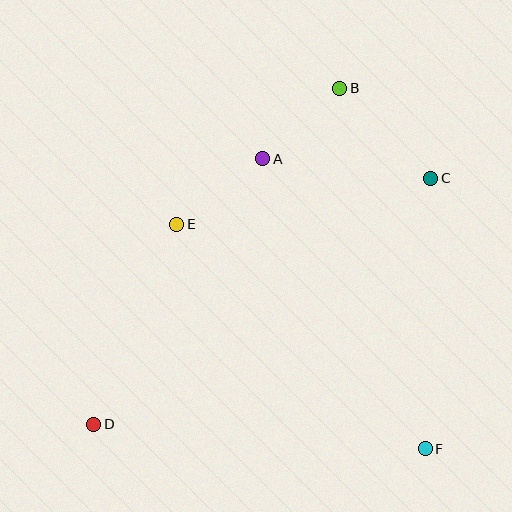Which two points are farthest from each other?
Points C and D are farthest from each other.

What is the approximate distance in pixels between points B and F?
The distance between B and F is approximately 370 pixels.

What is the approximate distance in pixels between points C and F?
The distance between C and F is approximately 270 pixels.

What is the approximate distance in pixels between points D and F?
The distance between D and F is approximately 332 pixels.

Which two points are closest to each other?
Points A and B are closest to each other.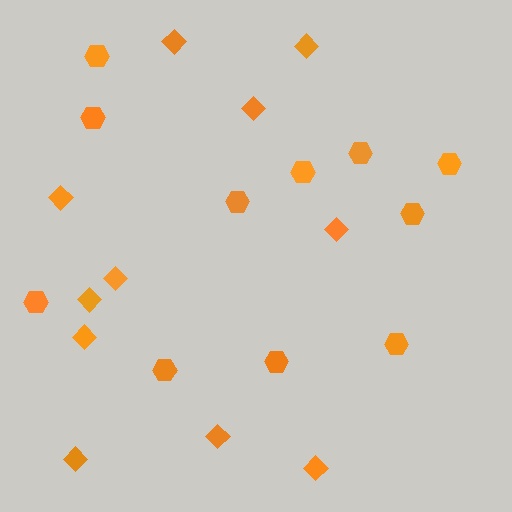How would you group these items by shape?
There are 2 groups: one group of hexagons (11) and one group of diamonds (11).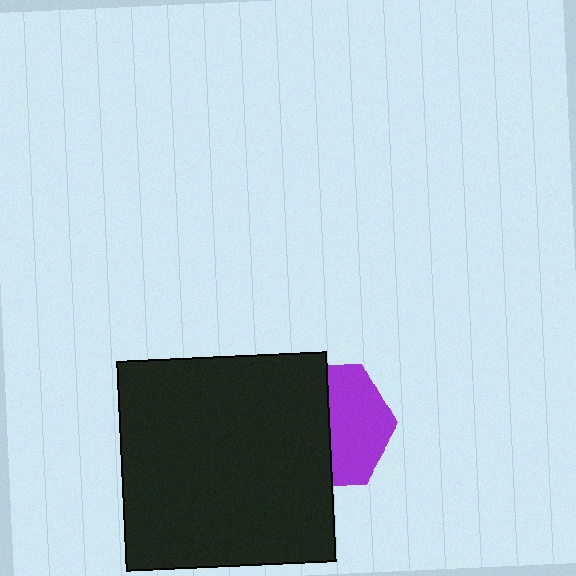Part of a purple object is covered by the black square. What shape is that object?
It is a hexagon.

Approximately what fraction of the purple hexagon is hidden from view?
Roughly 51% of the purple hexagon is hidden behind the black square.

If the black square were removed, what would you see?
You would see the complete purple hexagon.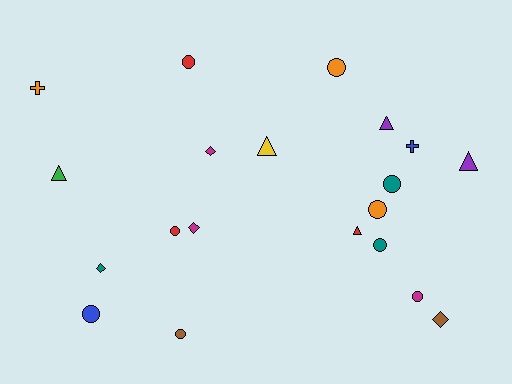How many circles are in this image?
There are 9 circles.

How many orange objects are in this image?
There are 3 orange objects.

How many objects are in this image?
There are 20 objects.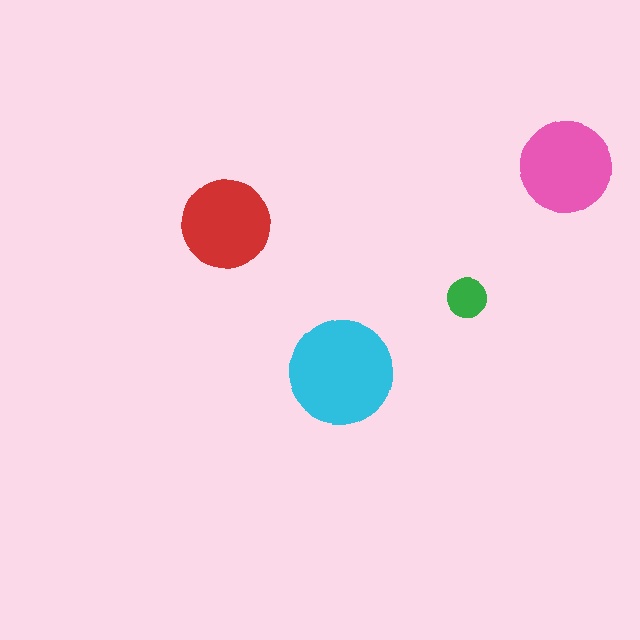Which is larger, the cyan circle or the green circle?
The cyan one.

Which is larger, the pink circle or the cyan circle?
The cyan one.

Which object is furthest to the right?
The pink circle is rightmost.